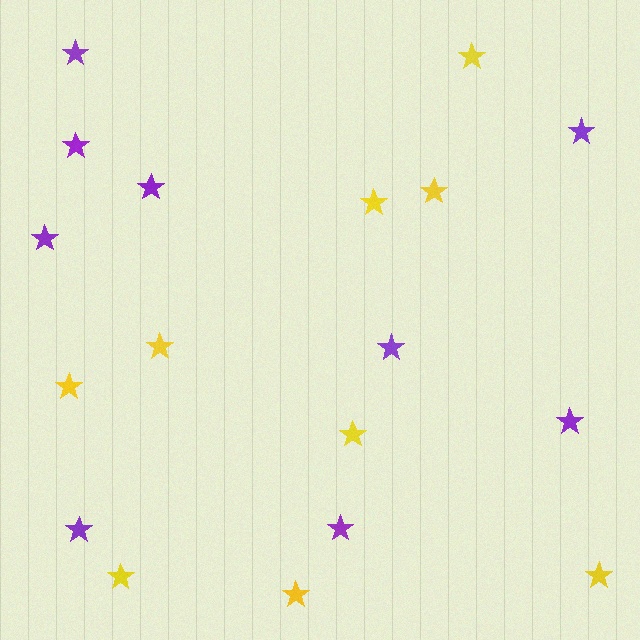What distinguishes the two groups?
There are 2 groups: one group of purple stars (9) and one group of yellow stars (9).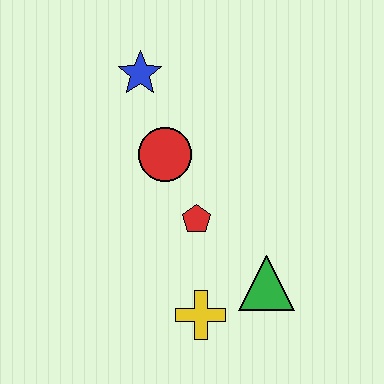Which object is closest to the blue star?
The red circle is closest to the blue star.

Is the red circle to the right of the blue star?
Yes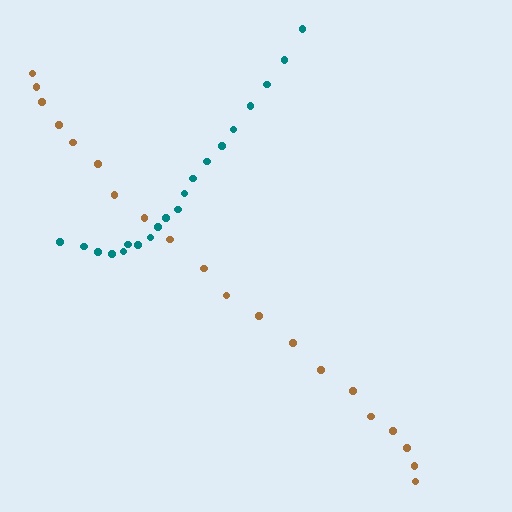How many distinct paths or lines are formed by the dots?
There are 2 distinct paths.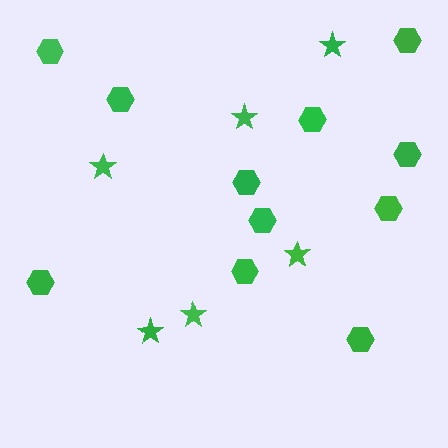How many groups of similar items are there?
There are 2 groups: one group of stars (6) and one group of hexagons (11).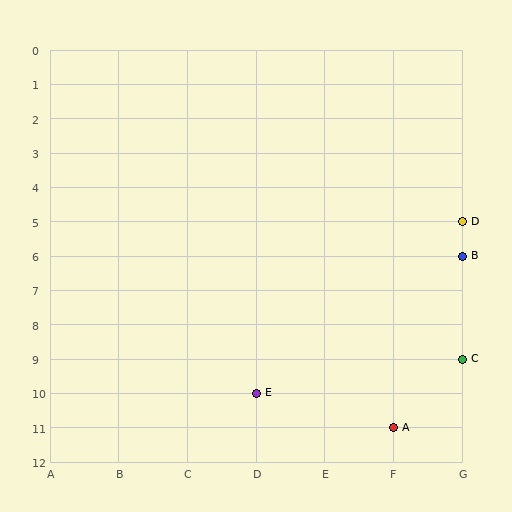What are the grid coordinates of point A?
Point A is at grid coordinates (F, 11).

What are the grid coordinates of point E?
Point E is at grid coordinates (D, 10).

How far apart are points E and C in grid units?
Points E and C are 3 columns and 1 row apart (about 3.2 grid units diagonally).